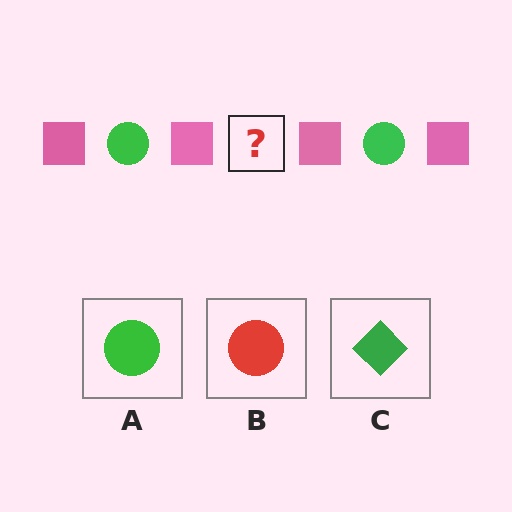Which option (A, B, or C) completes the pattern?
A.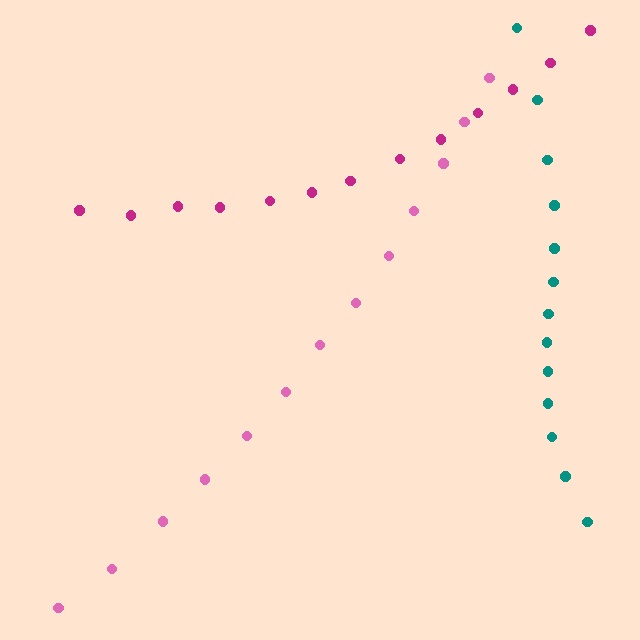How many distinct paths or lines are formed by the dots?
There are 3 distinct paths.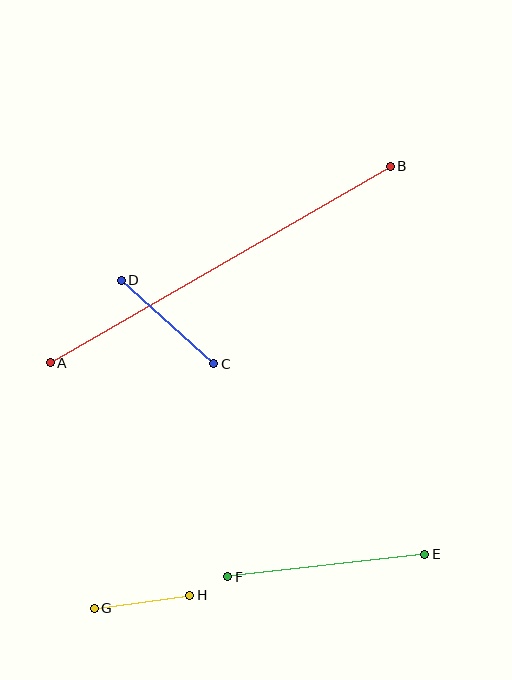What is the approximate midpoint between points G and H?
The midpoint is at approximately (142, 602) pixels.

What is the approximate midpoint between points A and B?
The midpoint is at approximately (220, 265) pixels.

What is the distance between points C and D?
The distance is approximately 124 pixels.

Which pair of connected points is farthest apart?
Points A and B are farthest apart.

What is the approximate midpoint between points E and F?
The midpoint is at approximately (326, 565) pixels.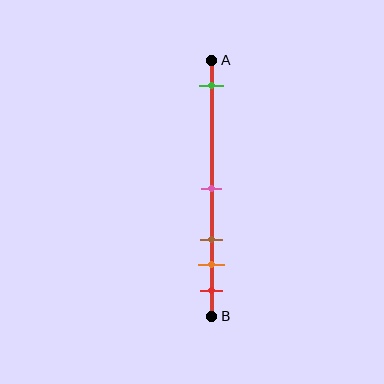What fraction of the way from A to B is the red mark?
The red mark is approximately 90% (0.9) of the way from A to B.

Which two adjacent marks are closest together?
The orange and red marks are the closest adjacent pair.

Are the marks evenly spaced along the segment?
No, the marks are not evenly spaced.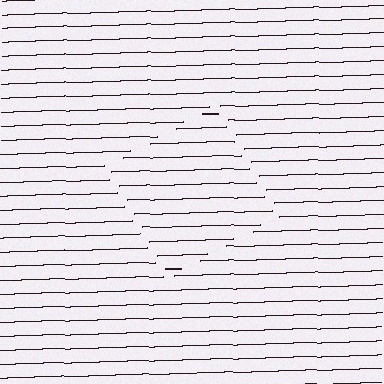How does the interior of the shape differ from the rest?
The interior of the shape contains the same grating, shifted by half a period — the contour is defined by the phase discontinuity where line-ends from the inner and outer gratings abut.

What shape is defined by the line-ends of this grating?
An illusory square. The interior of the shape contains the same grating, shifted by half a period — the contour is defined by the phase discontinuity where line-ends from the inner and outer gratings abut.